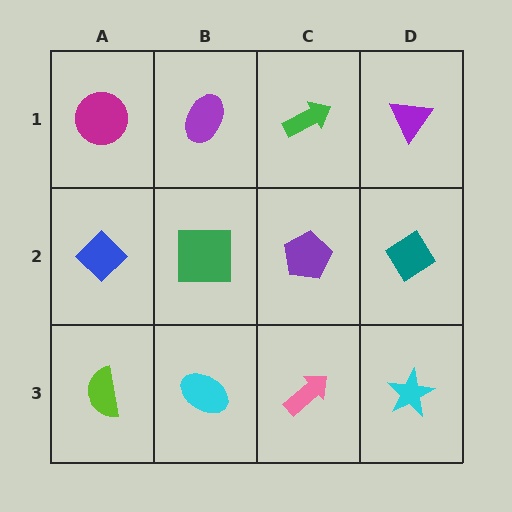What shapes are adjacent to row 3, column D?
A teal diamond (row 2, column D), a pink arrow (row 3, column C).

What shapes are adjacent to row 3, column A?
A blue diamond (row 2, column A), a cyan ellipse (row 3, column B).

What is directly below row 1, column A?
A blue diamond.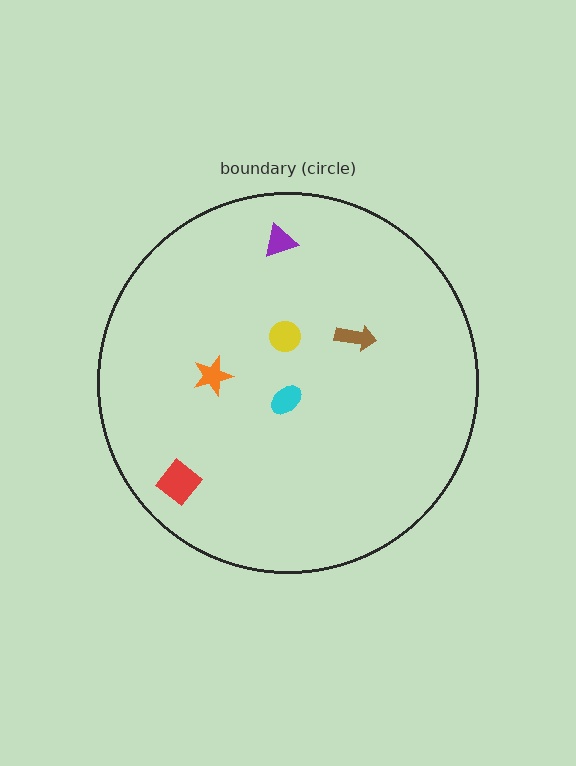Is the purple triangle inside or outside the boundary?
Inside.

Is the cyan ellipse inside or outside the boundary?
Inside.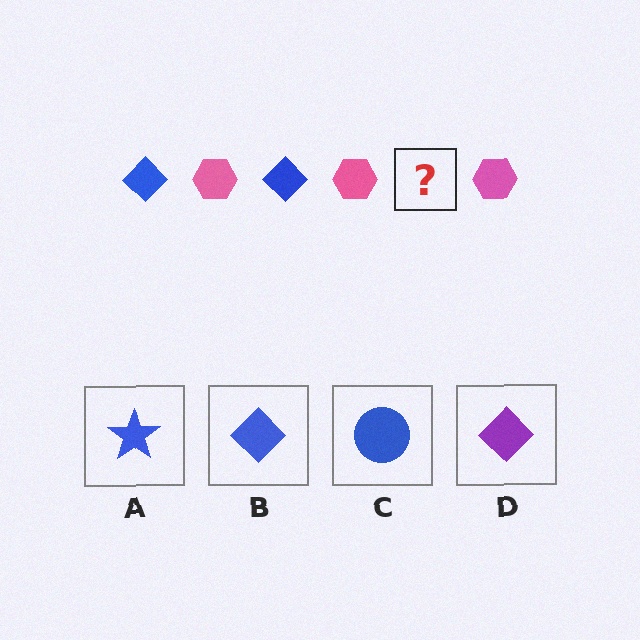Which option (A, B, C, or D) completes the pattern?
B.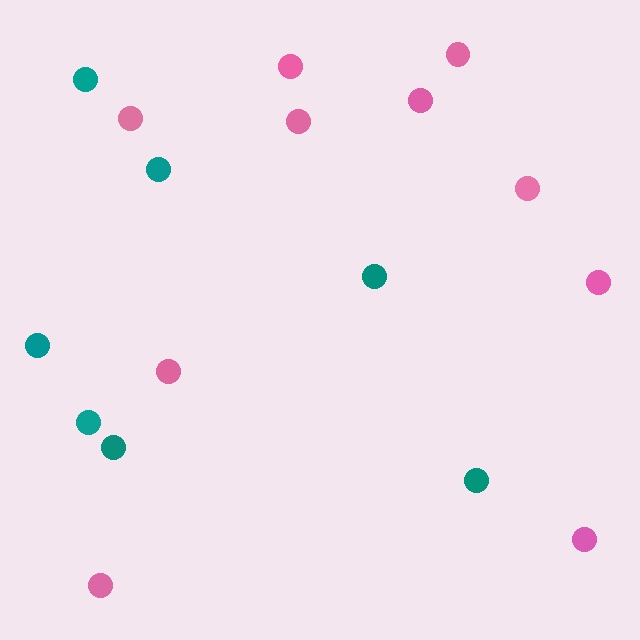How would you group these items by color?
There are 2 groups: one group of pink circles (10) and one group of teal circles (7).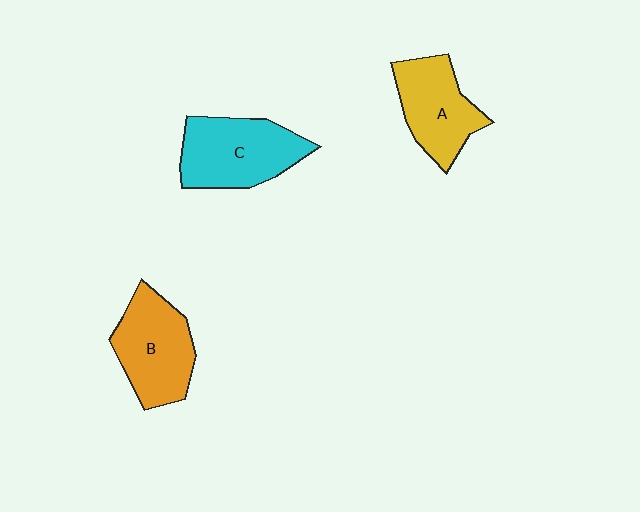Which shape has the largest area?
Shape C (cyan).